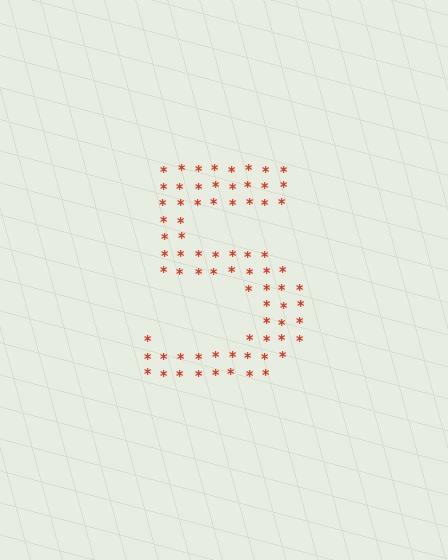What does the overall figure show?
The overall figure shows the digit 5.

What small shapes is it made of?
It is made of small asterisks.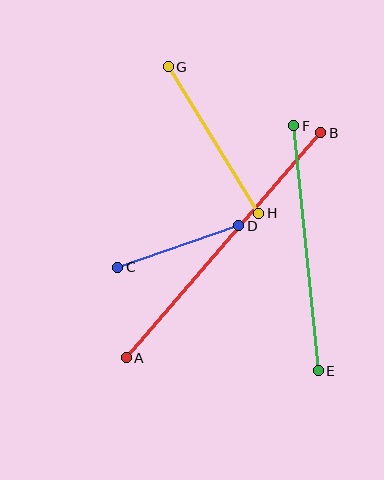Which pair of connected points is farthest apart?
Points A and B are farthest apart.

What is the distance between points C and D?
The distance is approximately 128 pixels.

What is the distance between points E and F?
The distance is approximately 246 pixels.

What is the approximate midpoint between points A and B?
The midpoint is at approximately (223, 245) pixels.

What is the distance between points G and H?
The distance is approximately 172 pixels.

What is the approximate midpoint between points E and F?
The midpoint is at approximately (306, 248) pixels.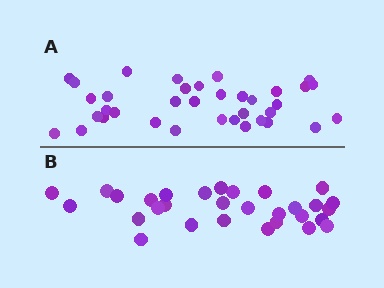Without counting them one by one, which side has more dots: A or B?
Region A (the top region) has more dots.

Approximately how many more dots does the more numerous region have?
Region A has about 6 more dots than region B.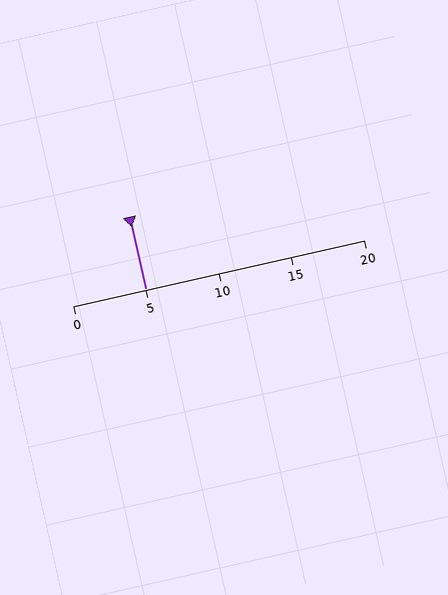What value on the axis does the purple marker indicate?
The marker indicates approximately 5.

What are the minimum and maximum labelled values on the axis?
The axis runs from 0 to 20.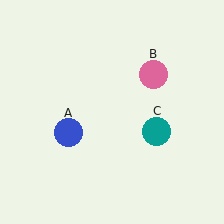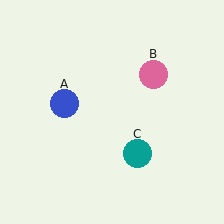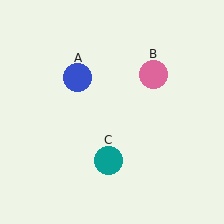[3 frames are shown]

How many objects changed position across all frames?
2 objects changed position: blue circle (object A), teal circle (object C).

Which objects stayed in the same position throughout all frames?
Pink circle (object B) remained stationary.